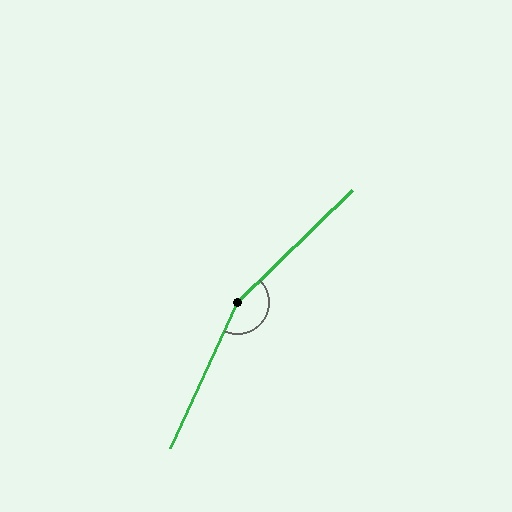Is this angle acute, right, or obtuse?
It is obtuse.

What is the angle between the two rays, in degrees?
Approximately 159 degrees.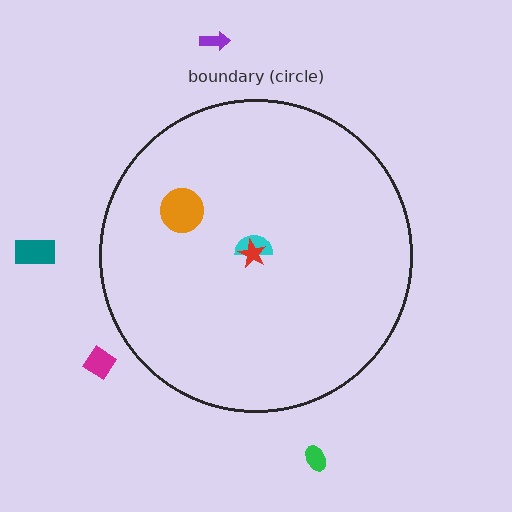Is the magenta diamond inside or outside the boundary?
Outside.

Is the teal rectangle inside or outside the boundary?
Outside.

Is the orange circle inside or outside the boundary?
Inside.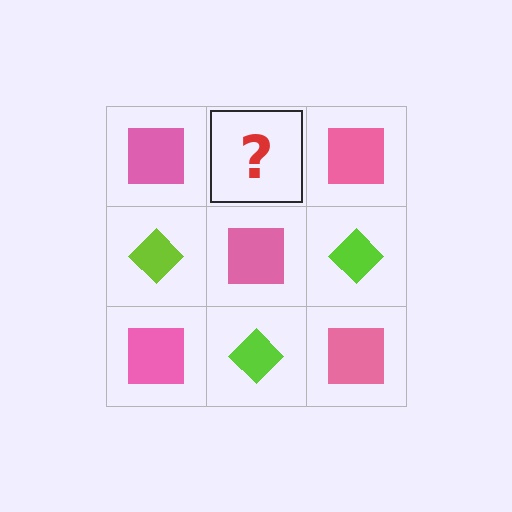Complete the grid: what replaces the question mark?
The question mark should be replaced with a lime diamond.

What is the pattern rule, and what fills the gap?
The rule is that it alternates pink square and lime diamond in a checkerboard pattern. The gap should be filled with a lime diamond.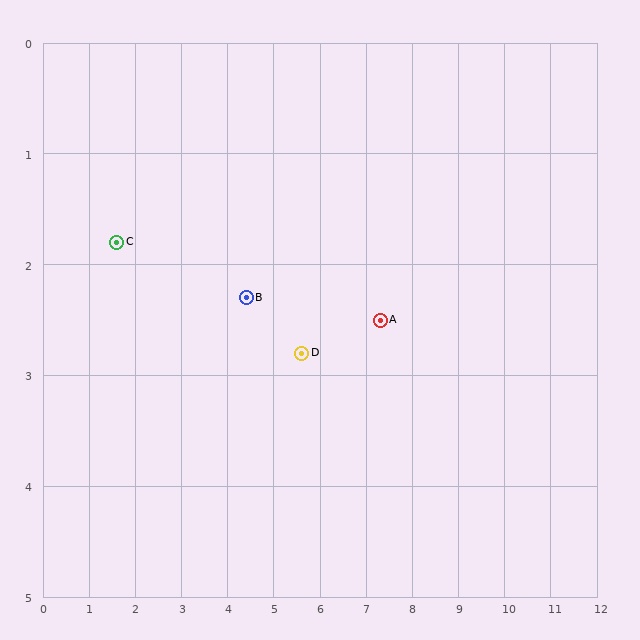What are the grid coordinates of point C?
Point C is at approximately (1.6, 1.8).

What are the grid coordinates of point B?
Point B is at approximately (4.4, 2.3).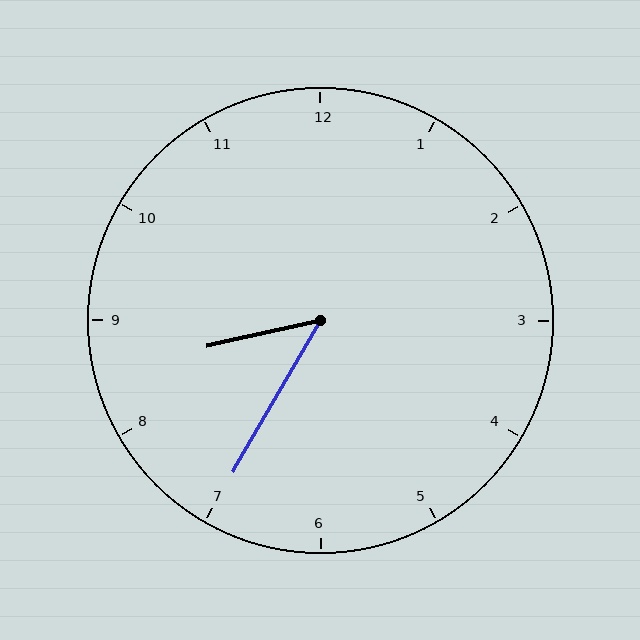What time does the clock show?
8:35.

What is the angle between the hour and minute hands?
Approximately 48 degrees.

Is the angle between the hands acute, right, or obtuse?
It is acute.